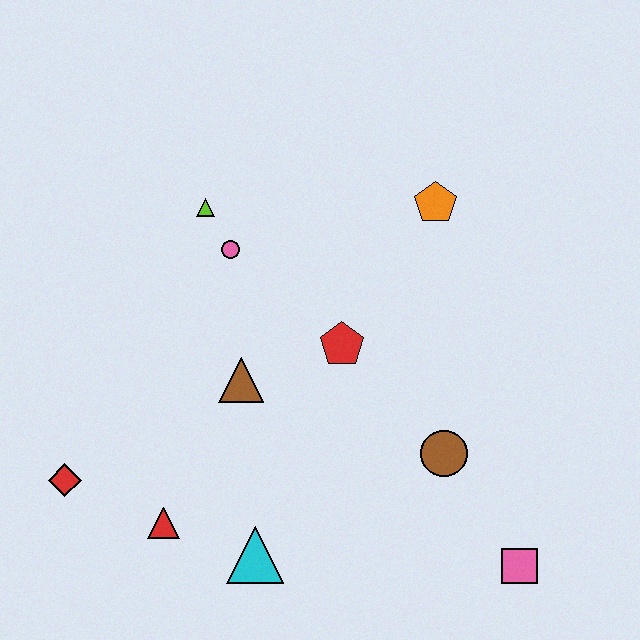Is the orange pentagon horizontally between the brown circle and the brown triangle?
Yes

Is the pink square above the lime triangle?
No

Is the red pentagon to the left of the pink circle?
No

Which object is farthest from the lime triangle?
The pink square is farthest from the lime triangle.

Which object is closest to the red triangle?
The cyan triangle is closest to the red triangle.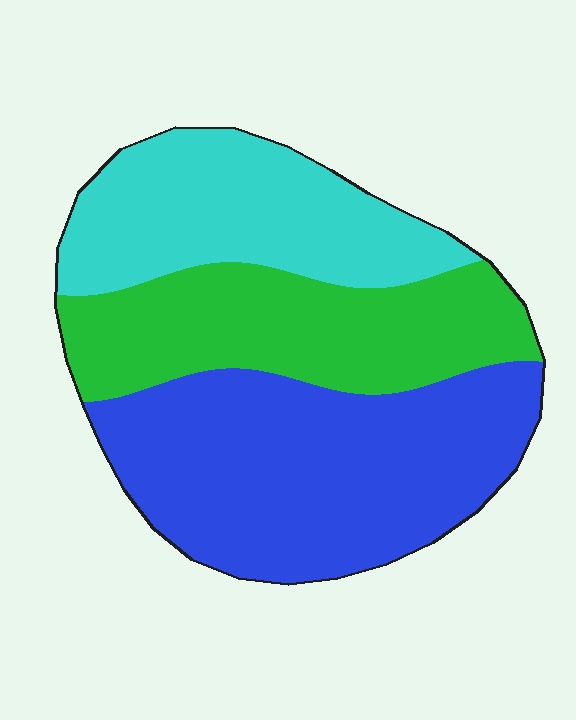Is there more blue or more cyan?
Blue.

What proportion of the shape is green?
Green covers about 30% of the shape.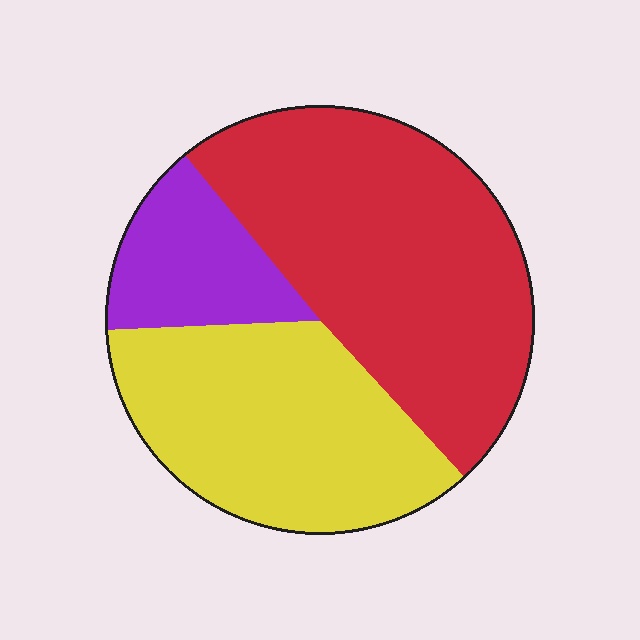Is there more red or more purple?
Red.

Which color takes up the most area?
Red, at roughly 50%.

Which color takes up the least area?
Purple, at roughly 15%.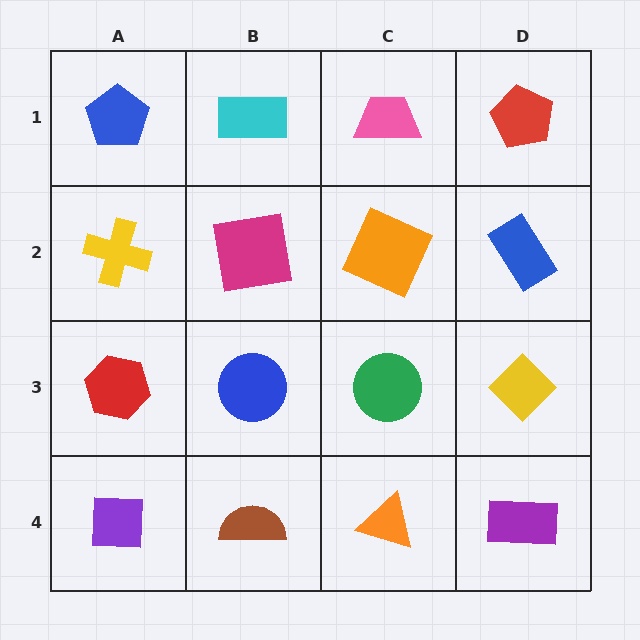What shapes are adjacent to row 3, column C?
An orange square (row 2, column C), an orange triangle (row 4, column C), a blue circle (row 3, column B), a yellow diamond (row 3, column D).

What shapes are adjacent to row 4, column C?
A green circle (row 3, column C), a brown semicircle (row 4, column B), a purple rectangle (row 4, column D).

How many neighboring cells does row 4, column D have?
2.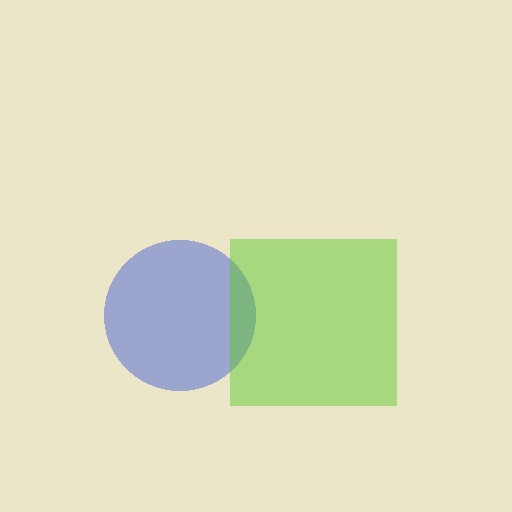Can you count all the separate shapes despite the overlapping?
Yes, there are 2 separate shapes.